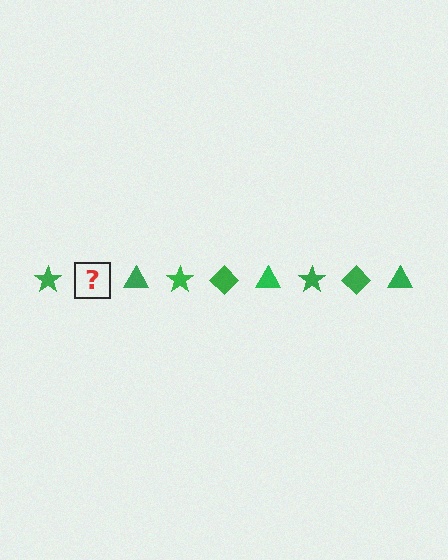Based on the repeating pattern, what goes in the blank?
The blank should be a green diamond.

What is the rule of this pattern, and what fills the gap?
The rule is that the pattern cycles through star, diamond, triangle shapes in green. The gap should be filled with a green diamond.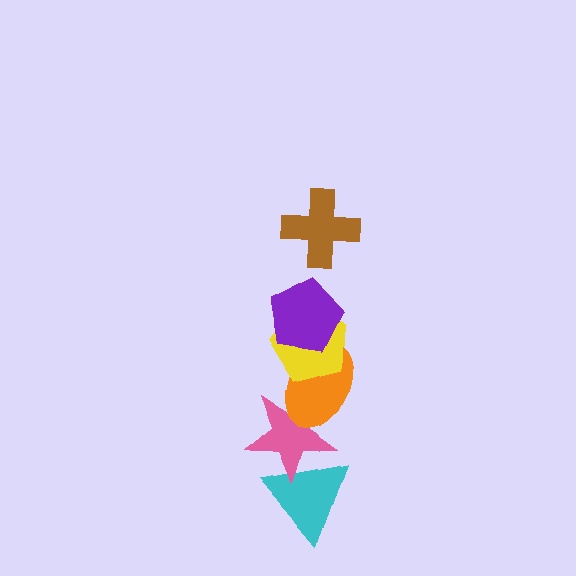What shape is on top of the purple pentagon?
The brown cross is on top of the purple pentagon.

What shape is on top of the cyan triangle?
The pink star is on top of the cyan triangle.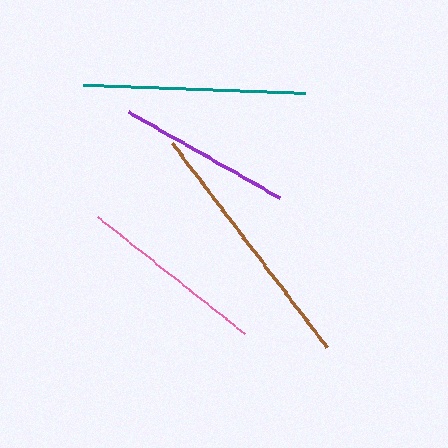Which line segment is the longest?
The brown line is the longest at approximately 256 pixels.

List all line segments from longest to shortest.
From longest to shortest: brown, teal, pink, purple.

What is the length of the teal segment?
The teal segment is approximately 222 pixels long.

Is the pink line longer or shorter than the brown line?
The brown line is longer than the pink line.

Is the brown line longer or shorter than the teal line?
The brown line is longer than the teal line.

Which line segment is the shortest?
The purple line is the shortest at approximately 175 pixels.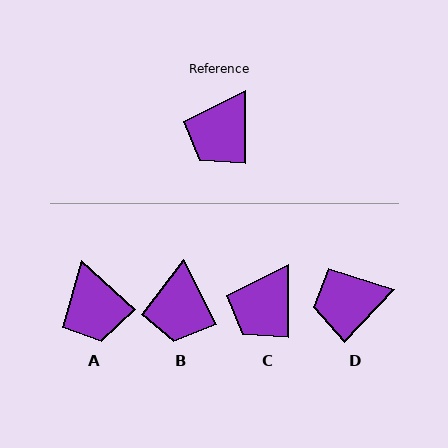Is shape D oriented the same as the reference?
No, it is off by about 44 degrees.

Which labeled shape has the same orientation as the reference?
C.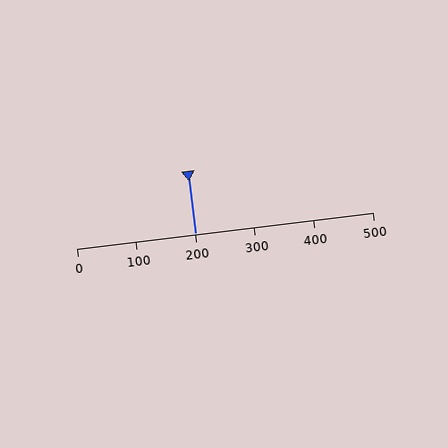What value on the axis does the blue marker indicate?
The marker indicates approximately 200.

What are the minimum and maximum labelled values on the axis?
The axis runs from 0 to 500.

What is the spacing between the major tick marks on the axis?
The major ticks are spaced 100 apart.